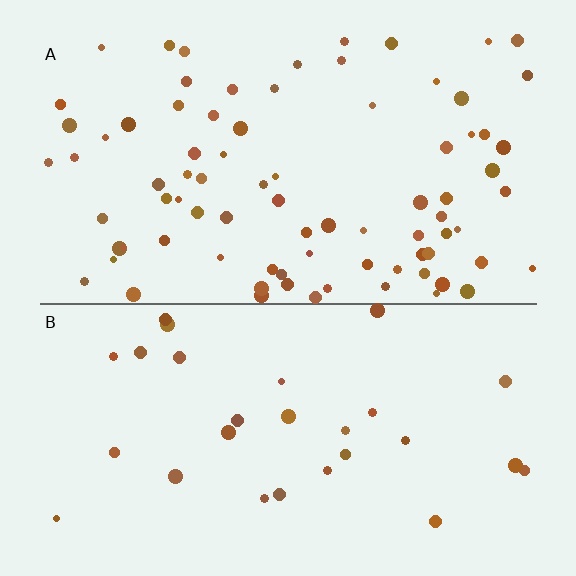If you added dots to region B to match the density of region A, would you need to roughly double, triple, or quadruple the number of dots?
Approximately triple.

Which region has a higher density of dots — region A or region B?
A (the top).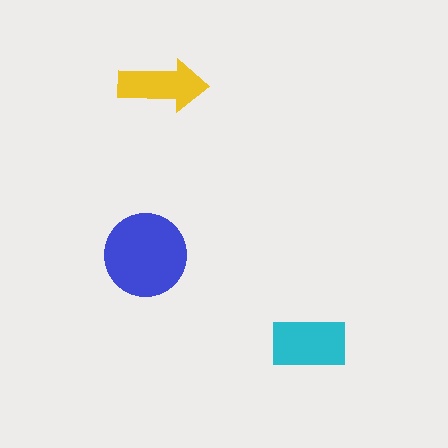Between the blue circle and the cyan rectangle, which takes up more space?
The blue circle.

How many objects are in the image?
There are 3 objects in the image.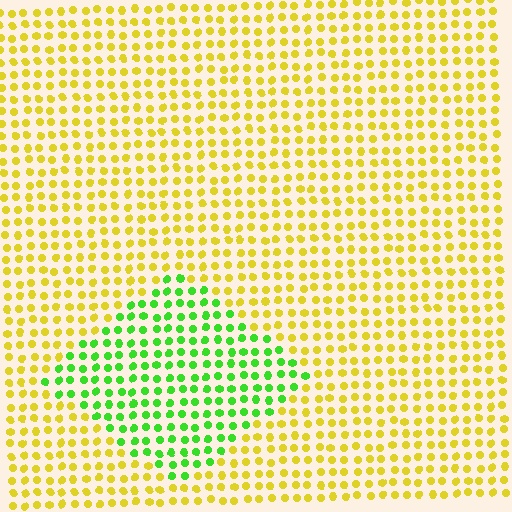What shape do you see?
I see a diamond.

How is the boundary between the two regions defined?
The boundary is defined purely by a slight shift in hue (about 59 degrees). Spacing, size, and orientation are identical on both sides.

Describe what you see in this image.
The image is filled with small yellow elements in a uniform arrangement. A diamond-shaped region is visible where the elements are tinted to a slightly different hue, forming a subtle color boundary.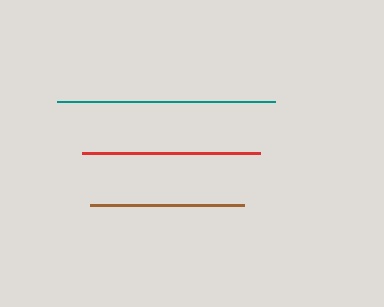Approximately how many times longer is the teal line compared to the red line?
The teal line is approximately 1.2 times the length of the red line.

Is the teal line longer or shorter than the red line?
The teal line is longer than the red line.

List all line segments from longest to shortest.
From longest to shortest: teal, red, brown.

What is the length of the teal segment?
The teal segment is approximately 219 pixels long.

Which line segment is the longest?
The teal line is the longest at approximately 219 pixels.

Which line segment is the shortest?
The brown line is the shortest at approximately 154 pixels.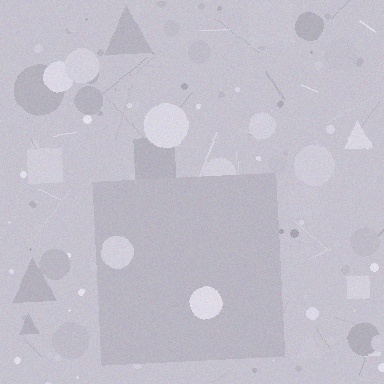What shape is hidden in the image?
A square is hidden in the image.